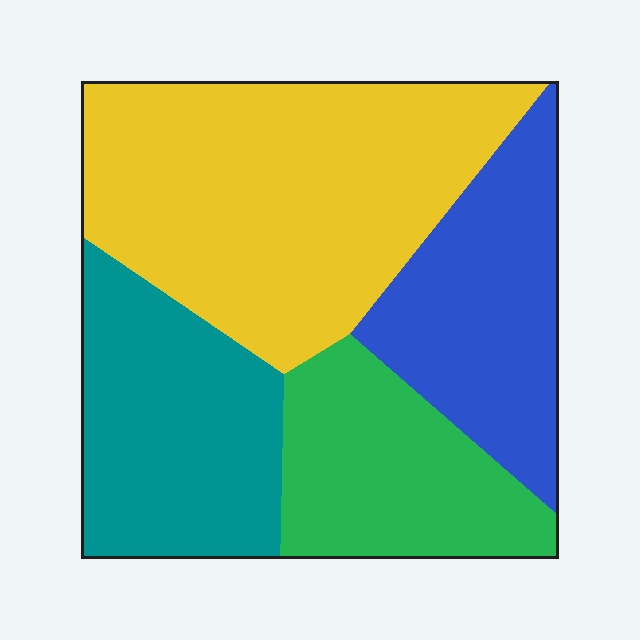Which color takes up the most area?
Yellow, at roughly 40%.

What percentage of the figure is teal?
Teal covers around 20% of the figure.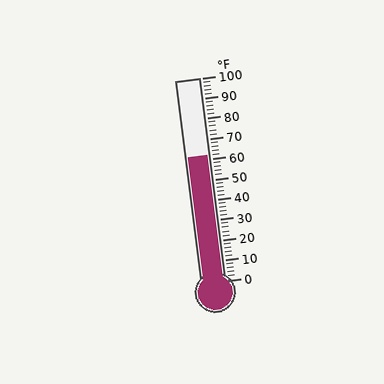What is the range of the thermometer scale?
The thermometer scale ranges from 0°F to 100°F.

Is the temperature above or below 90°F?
The temperature is below 90°F.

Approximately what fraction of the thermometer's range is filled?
The thermometer is filled to approximately 60% of its range.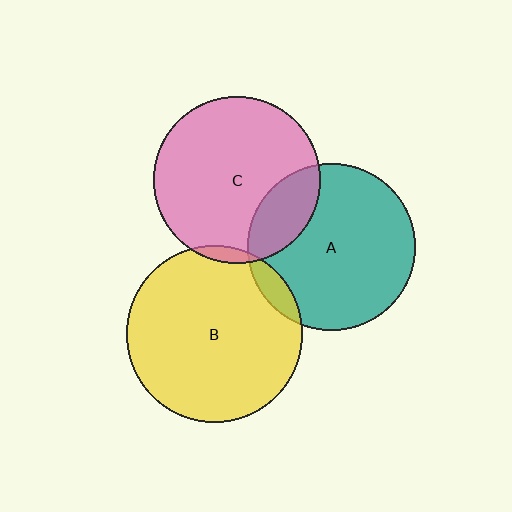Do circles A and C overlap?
Yes.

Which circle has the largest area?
Circle B (yellow).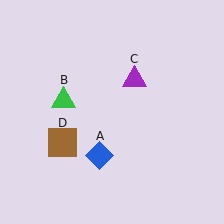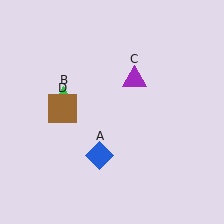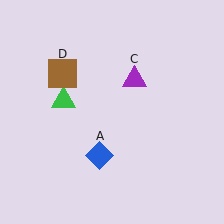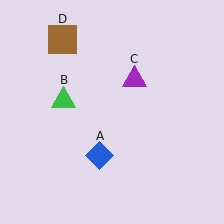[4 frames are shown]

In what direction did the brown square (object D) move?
The brown square (object D) moved up.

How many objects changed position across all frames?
1 object changed position: brown square (object D).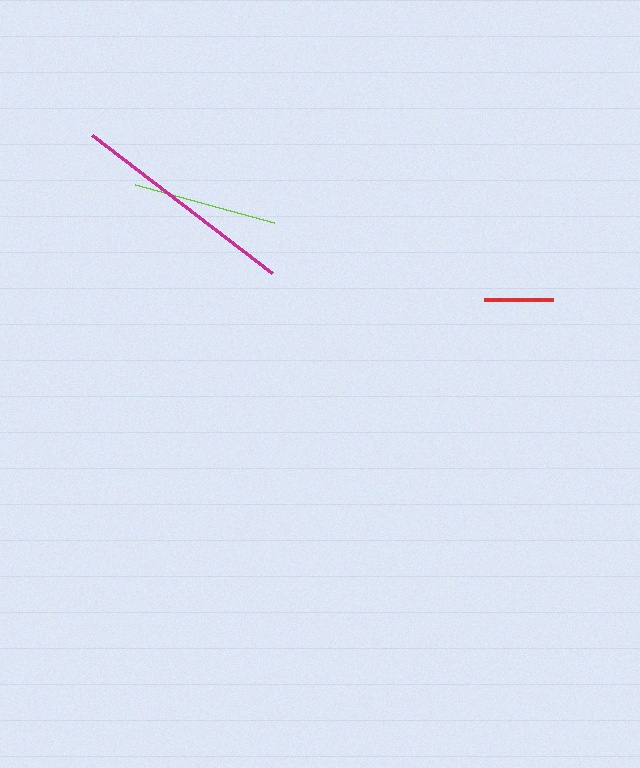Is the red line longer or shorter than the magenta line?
The magenta line is longer than the red line.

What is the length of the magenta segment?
The magenta segment is approximately 227 pixels long.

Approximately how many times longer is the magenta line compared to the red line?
The magenta line is approximately 3.3 times the length of the red line.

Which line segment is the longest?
The magenta line is the longest at approximately 227 pixels.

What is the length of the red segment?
The red segment is approximately 69 pixels long.